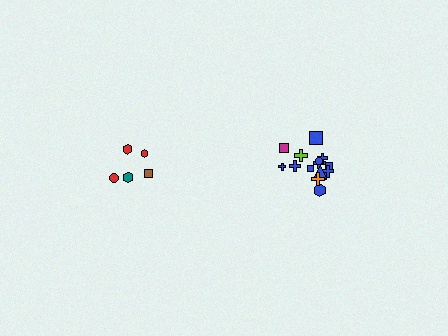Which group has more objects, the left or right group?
The right group.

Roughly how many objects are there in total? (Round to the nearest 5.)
Roughly 20 objects in total.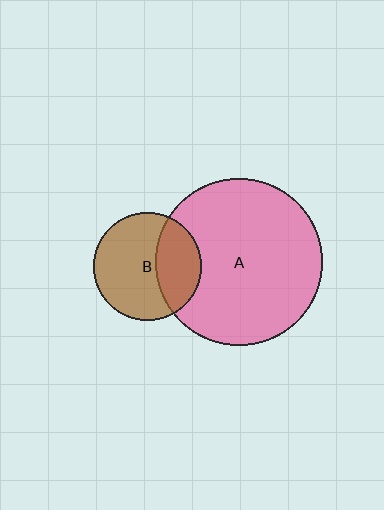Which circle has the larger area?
Circle A (pink).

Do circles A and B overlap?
Yes.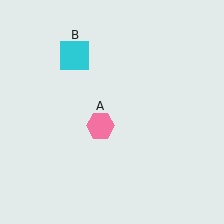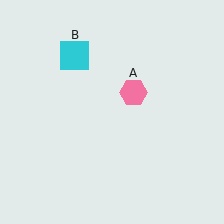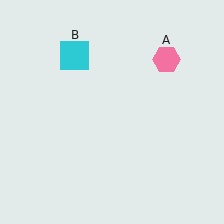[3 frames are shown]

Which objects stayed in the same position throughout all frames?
Cyan square (object B) remained stationary.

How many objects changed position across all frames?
1 object changed position: pink hexagon (object A).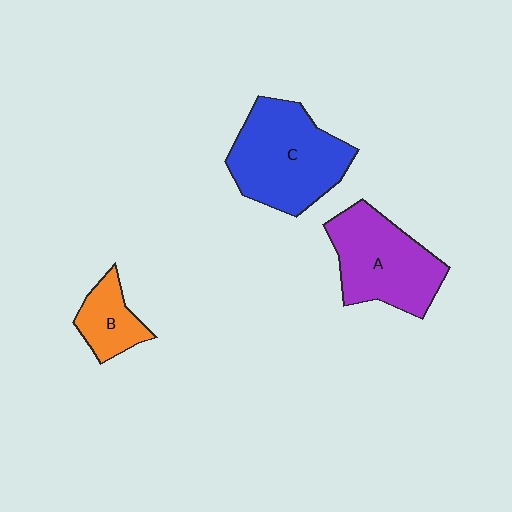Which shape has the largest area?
Shape C (blue).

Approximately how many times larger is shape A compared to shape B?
Approximately 2.2 times.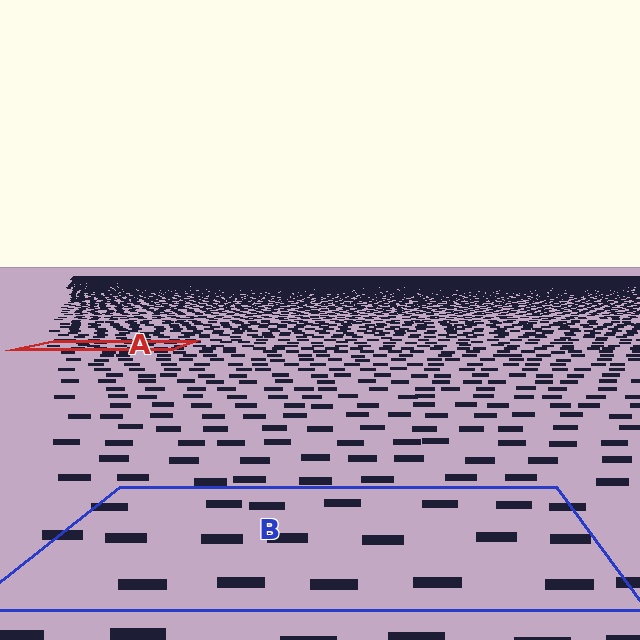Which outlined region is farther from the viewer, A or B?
Region A is farther from the viewer — the texture elements inside it appear smaller and more densely packed.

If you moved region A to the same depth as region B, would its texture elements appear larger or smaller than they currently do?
They would appear larger. At a closer depth, the same texture elements are projected at a bigger on-screen size.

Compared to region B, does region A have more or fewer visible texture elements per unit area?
Region A has more texture elements per unit area — they are packed more densely because it is farther away.